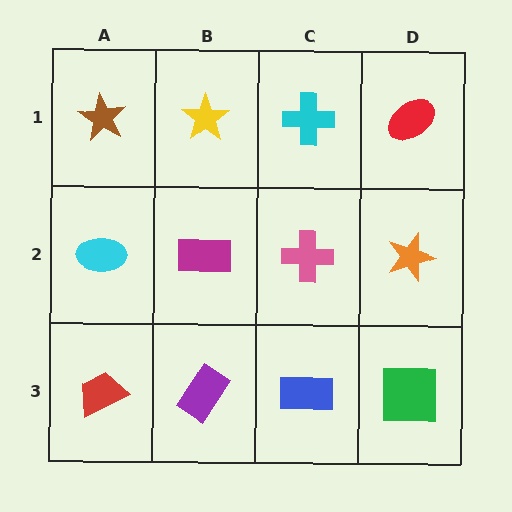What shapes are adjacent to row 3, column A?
A cyan ellipse (row 2, column A), a purple rectangle (row 3, column B).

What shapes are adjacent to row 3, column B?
A magenta rectangle (row 2, column B), a red trapezoid (row 3, column A), a blue rectangle (row 3, column C).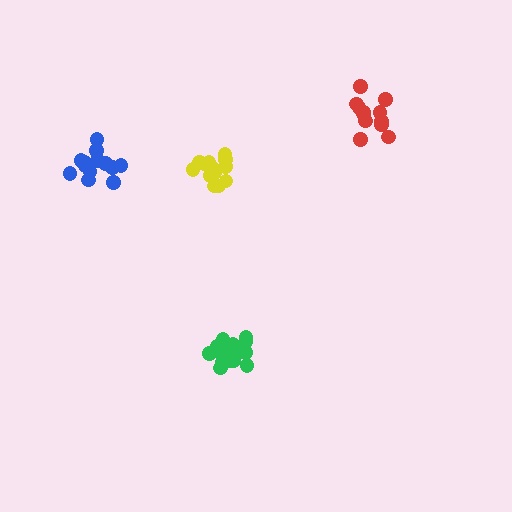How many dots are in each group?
Group 1: 13 dots, Group 2: 13 dots, Group 3: 14 dots, Group 4: 17 dots (57 total).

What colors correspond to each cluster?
The clusters are colored: blue, red, yellow, green.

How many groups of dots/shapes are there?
There are 4 groups.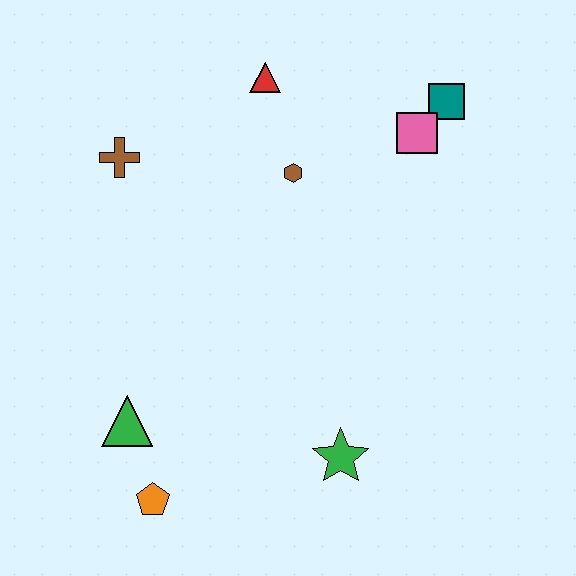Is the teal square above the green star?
Yes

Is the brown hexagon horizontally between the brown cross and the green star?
Yes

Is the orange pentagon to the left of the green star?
Yes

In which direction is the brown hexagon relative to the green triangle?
The brown hexagon is above the green triangle.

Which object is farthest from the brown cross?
The green star is farthest from the brown cross.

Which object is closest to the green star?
The orange pentagon is closest to the green star.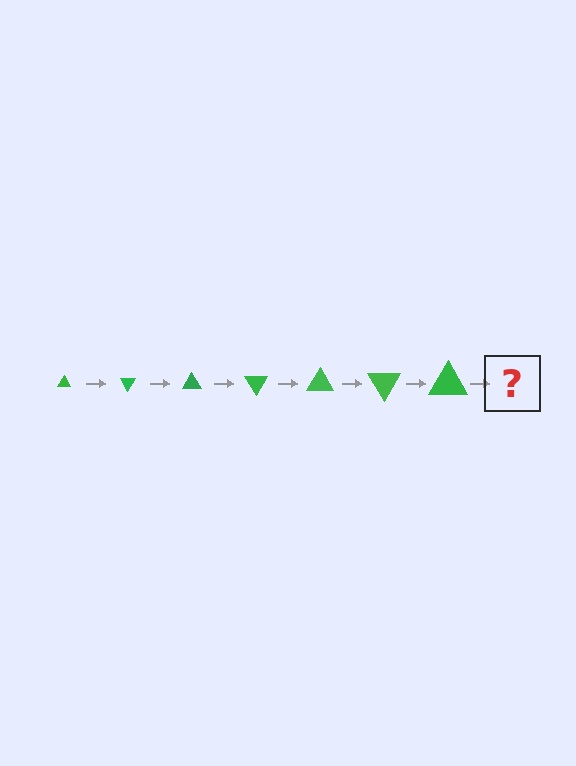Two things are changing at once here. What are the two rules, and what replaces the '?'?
The two rules are that the triangle grows larger each step and it rotates 60 degrees each step. The '?' should be a triangle, larger than the previous one and rotated 420 degrees from the start.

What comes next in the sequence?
The next element should be a triangle, larger than the previous one and rotated 420 degrees from the start.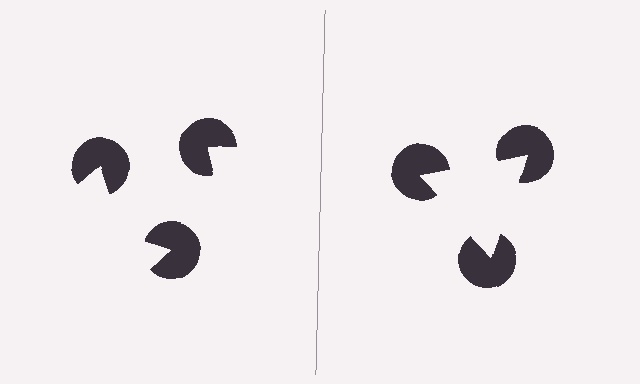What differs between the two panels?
The pac-man discs are positioned identically on both sides; only the wedge orientations differ. On the right they align to a triangle; on the left they are misaligned.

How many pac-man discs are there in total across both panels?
6 — 3 on each side.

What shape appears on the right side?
An illusory triangle.